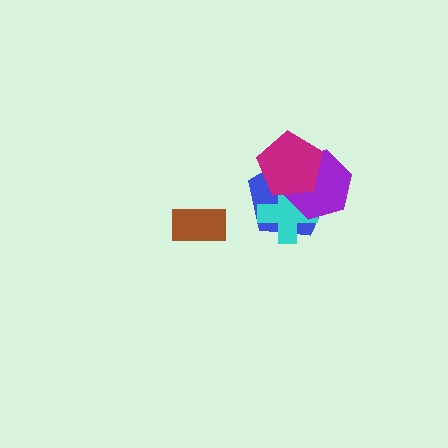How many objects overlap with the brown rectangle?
0 objects overlap with the brown rectangle.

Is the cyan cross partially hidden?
Yes, it is partially covered by another shape.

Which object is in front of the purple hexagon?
The magenta pentagon is in front of the purple hexagon.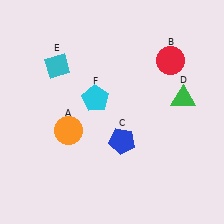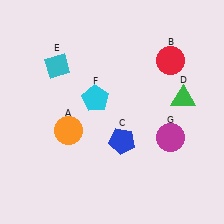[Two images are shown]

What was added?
A magenta circle (G) was added in Image 2.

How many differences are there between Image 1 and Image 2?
There is 1 difference between the two images.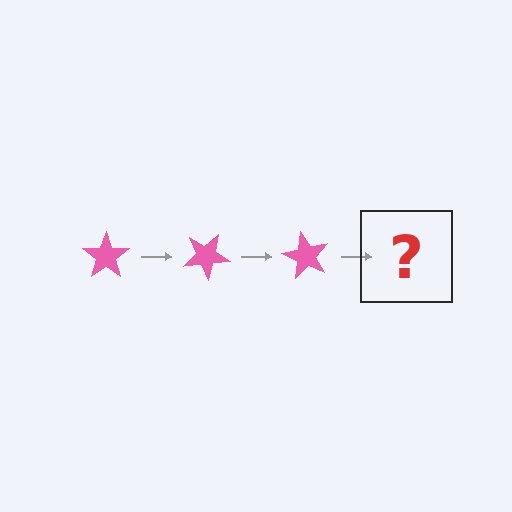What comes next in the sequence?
The next element should be a pink star rotated 90 degrees.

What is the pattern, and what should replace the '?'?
The pattern is that the star rotates 30 degrees each step. The '?' should be a pink star rotated 90 degrees.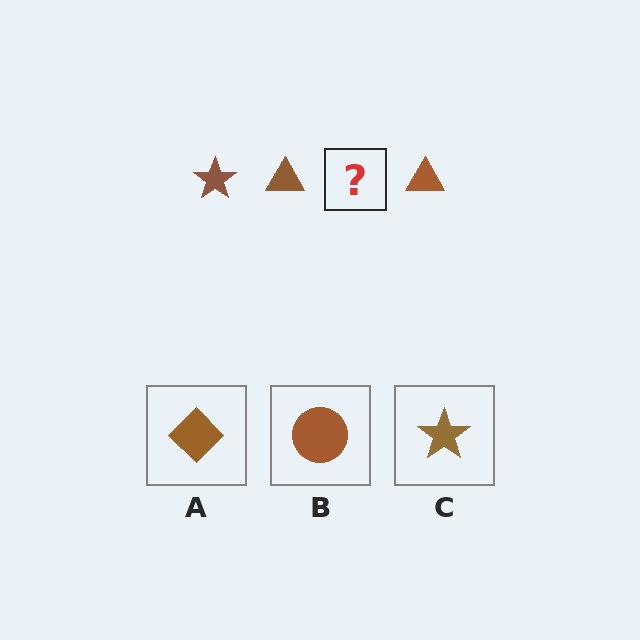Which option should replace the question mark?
Option C.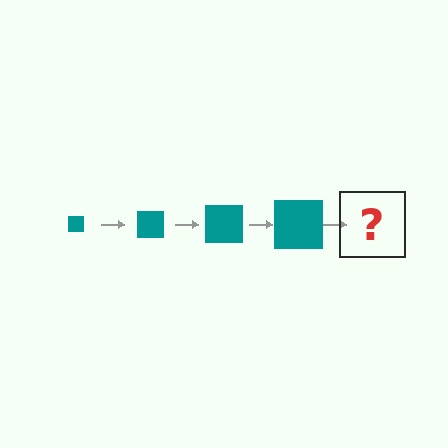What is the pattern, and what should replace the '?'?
The pattern is that the square gets progressively larger each step. The '?' should be a teal square, larger than the previous one.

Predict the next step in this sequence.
The next step is a teal square, larger than the previous one.